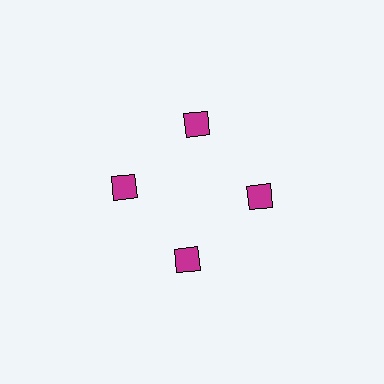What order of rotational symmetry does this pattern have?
This pattern has 4-fold rotational symmetry.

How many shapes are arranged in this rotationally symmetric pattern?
There are 4 shapes, arranged in 4 groups of 1.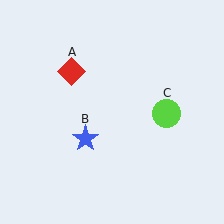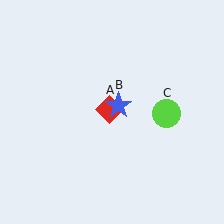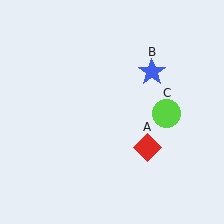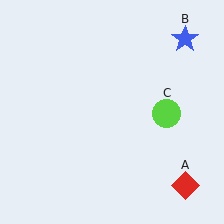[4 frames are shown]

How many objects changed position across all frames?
2 objects changed position: red diamond (object A), blue star (object B).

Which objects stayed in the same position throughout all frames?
Lime circle (object C) remained stationary.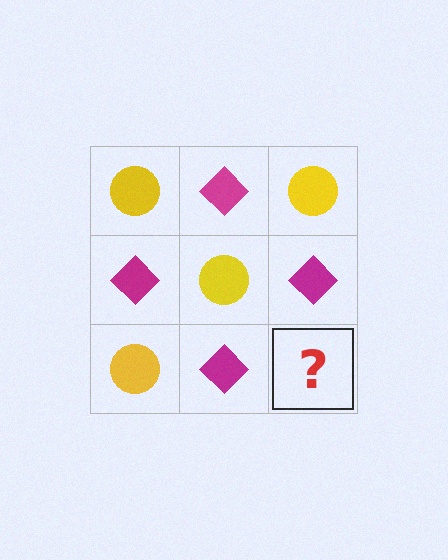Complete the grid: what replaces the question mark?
The question mark should be replaced with a yellow circle.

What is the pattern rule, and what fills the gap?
The rule is that it alternates yellow circle and magenta diamond in a checkerboard pattern. The gap should be filled with a yellow circle.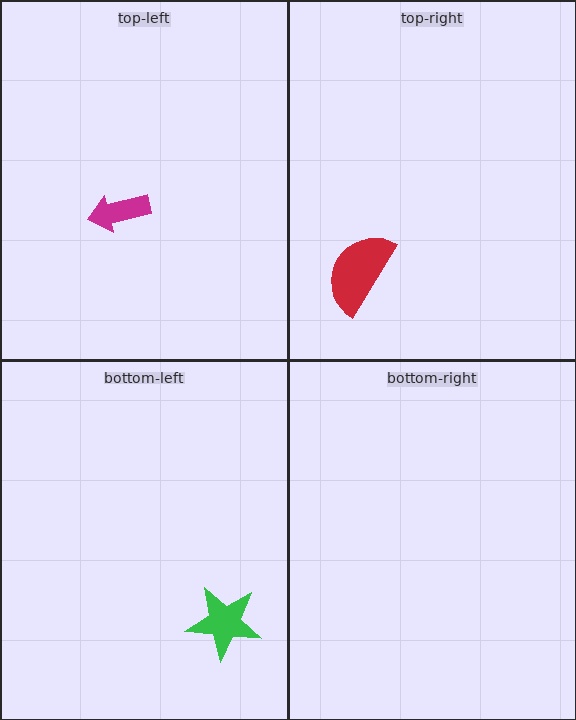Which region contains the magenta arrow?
The top-left region.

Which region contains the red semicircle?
The top-right region.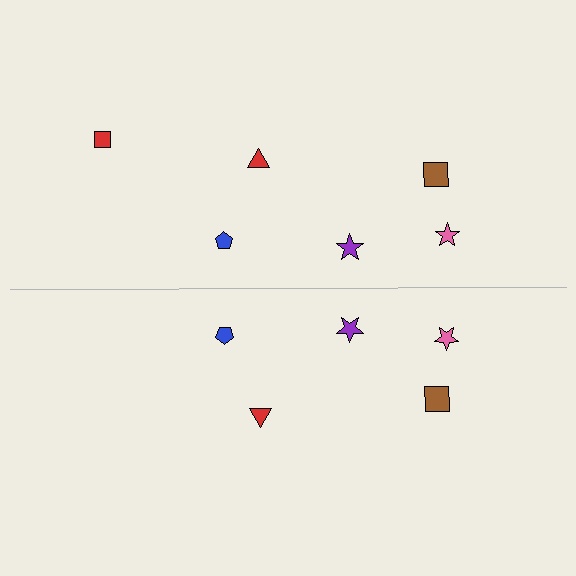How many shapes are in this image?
There are 11 shapes in this image.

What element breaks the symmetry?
A red square is missing from the bottom side.